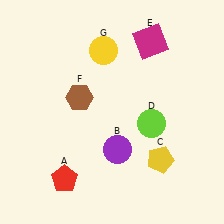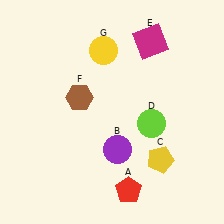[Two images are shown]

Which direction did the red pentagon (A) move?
The red pentagon (A) moved right.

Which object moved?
The red pentagon (A) moved right.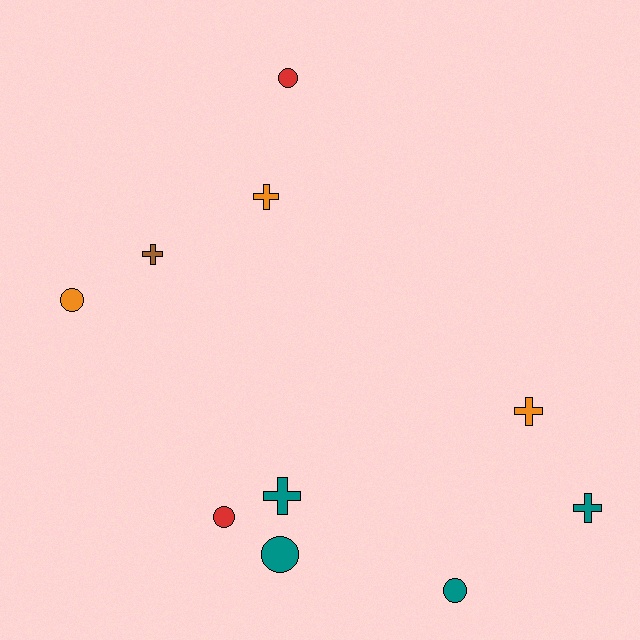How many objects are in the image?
There are 10 objects.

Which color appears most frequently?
Teal, with 4 objects.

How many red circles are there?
There are 2 red circles.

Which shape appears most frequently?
Circle, with 5 objects.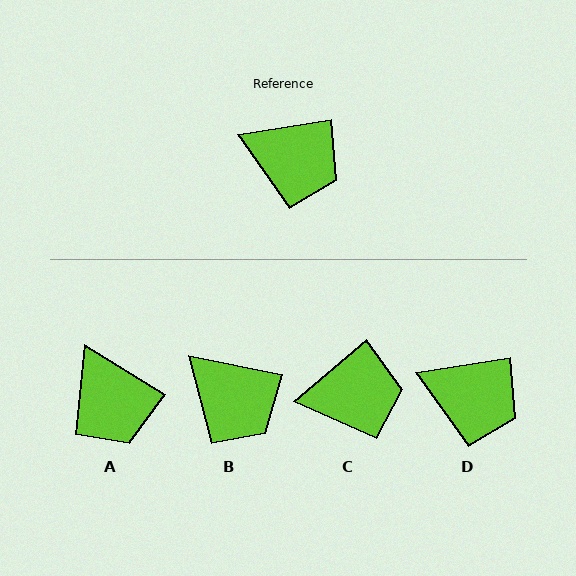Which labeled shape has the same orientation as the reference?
D.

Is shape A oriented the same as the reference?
No, it is off by about 41 degrees.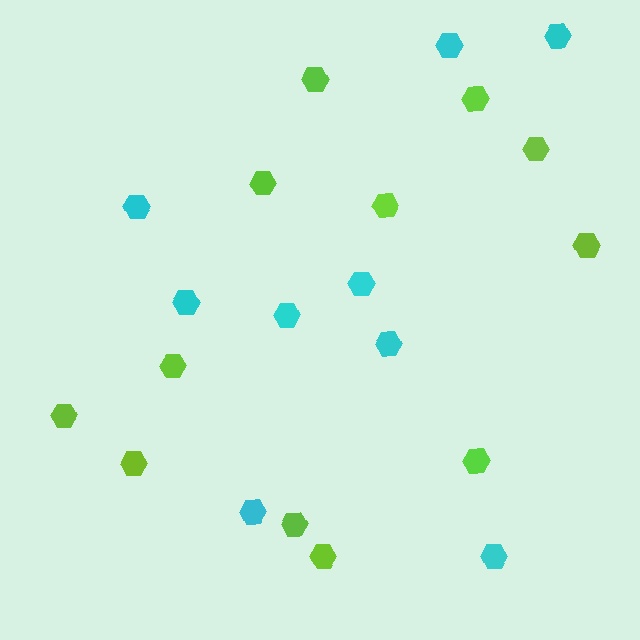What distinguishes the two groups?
There are 2 groups: one group of cyan hexagons (9) and one group of lime hexagons (12).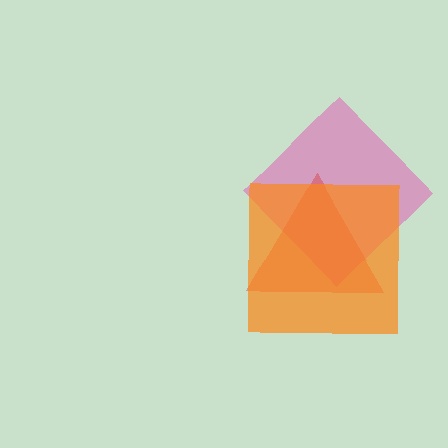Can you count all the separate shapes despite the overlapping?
Yes, there are 3 separate shapes.